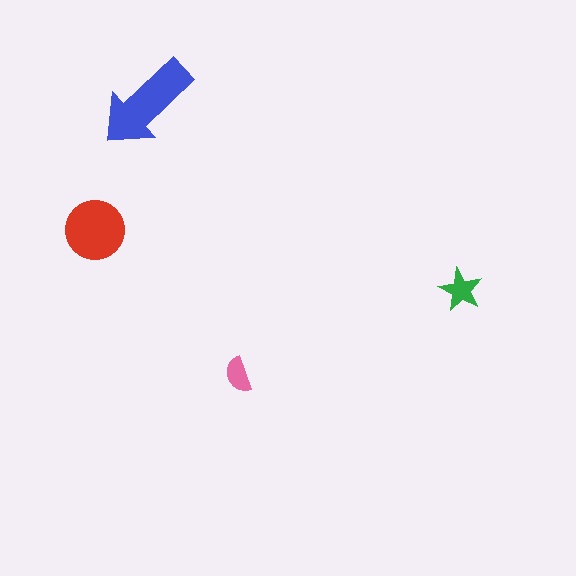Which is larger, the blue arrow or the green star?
The blue arrow.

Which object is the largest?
The blue arrow.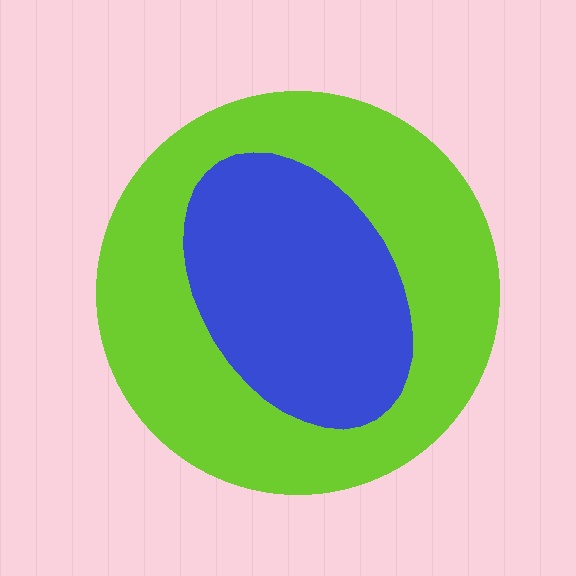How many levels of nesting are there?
2.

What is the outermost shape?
The lime circle.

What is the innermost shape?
The blue ellipse.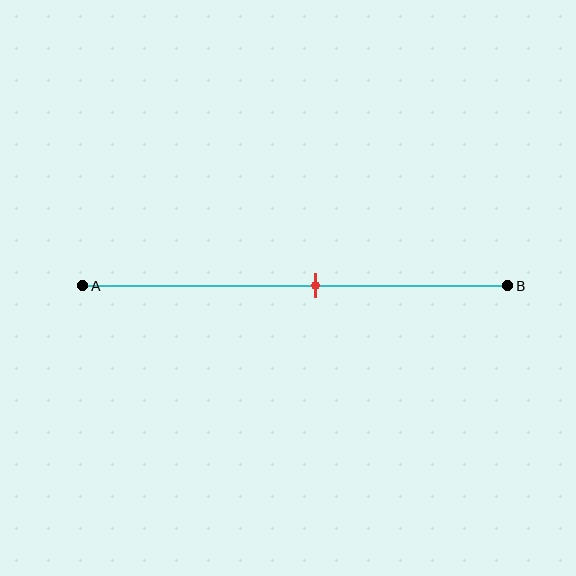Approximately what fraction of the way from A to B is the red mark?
The red mark is approximately 55% of the way from A to B.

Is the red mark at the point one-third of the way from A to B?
No, the mark is at about 55% from A, not at the 33% one-third point.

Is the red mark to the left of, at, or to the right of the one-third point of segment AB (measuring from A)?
The red mark is to the right of the one-third point of segment AB.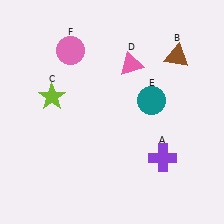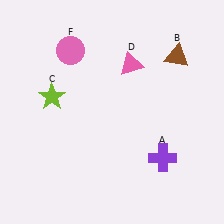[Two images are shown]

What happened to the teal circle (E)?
The teal circle (E) was removed in Image 2. It was in the top-right area of Image 1.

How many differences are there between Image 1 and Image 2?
There is 1 difference between the two images.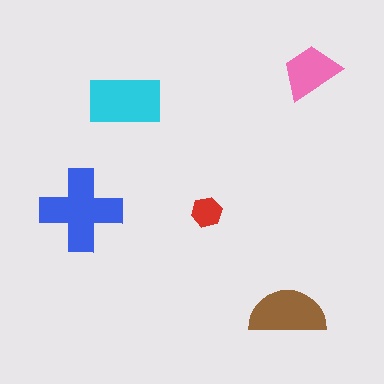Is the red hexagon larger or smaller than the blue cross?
Smaller.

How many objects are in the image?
There are 5 objects in the image.